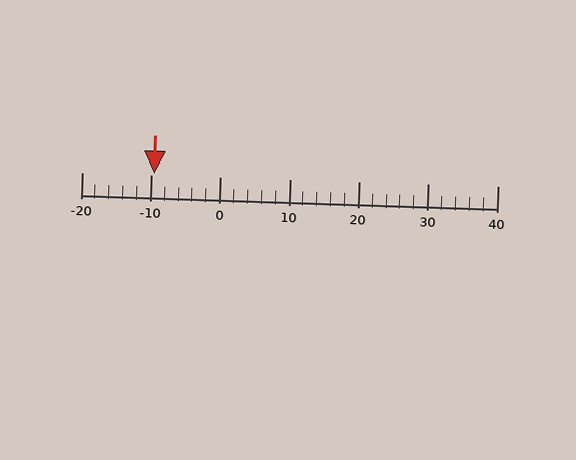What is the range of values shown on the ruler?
The ruler shows values from -20 to 40.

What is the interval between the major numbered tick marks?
The major tick marks are spaced 10 units apart.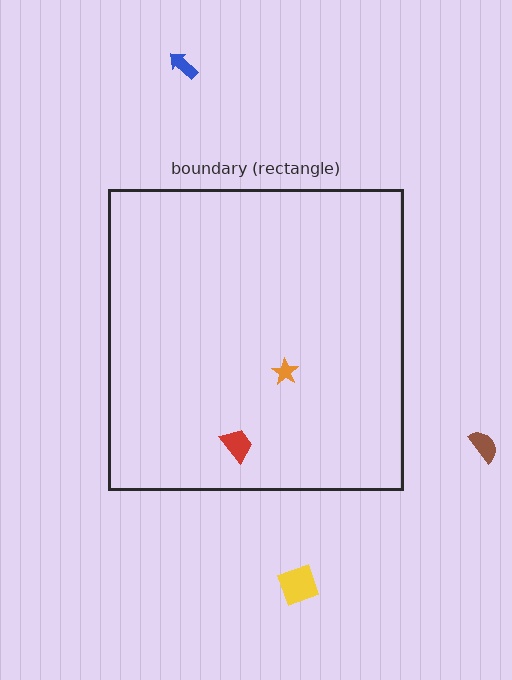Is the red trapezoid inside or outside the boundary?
Inside.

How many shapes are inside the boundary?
2 inside, 3 outside.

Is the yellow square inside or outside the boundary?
Outside.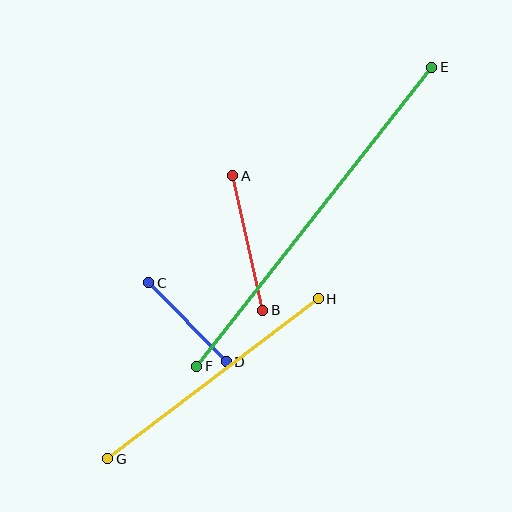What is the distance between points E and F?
The distance is approximately 381 pixels.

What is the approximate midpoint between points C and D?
The midpoint is at approximately (188, 322) pixels.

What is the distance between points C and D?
The distance is approximately 110 pixels.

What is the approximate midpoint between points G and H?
The midpoint is at approximately (213, 379) pixels.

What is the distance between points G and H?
The distance is approximately 264 pixels.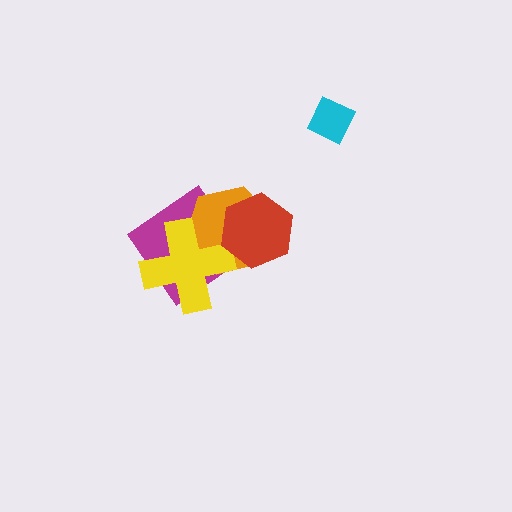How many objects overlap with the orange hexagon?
3 objects overlap with the orange hexagon.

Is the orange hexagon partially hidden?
Yes, it is partially covered by another shape.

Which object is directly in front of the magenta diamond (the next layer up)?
The orange hexagon is directly in front of the magenta diamond.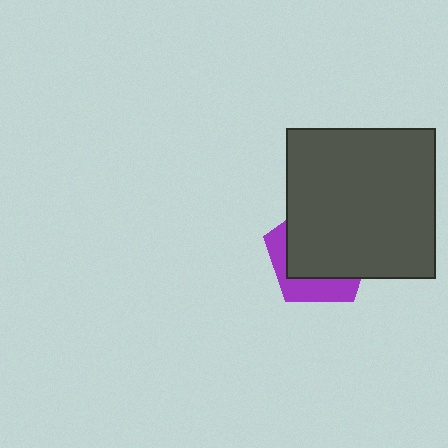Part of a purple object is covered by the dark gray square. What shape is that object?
It is a pentagon.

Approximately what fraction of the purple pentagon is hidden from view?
Roughly 69% of the purple pentagon is hidden behind the dark gray square.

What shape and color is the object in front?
The object in front is a dark gray square.